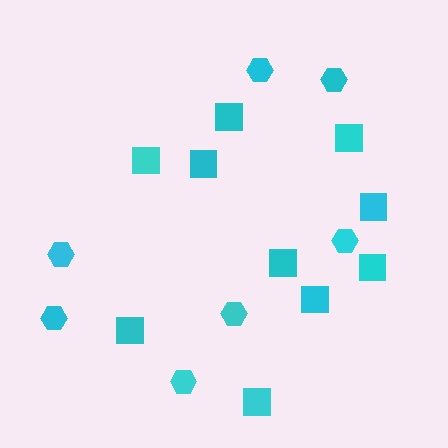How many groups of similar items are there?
There are 2 groups: one group of squares (10) and one group of hexagons (7).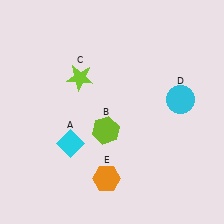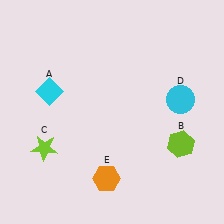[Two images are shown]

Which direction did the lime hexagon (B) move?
The lime hexagon (B) moved right.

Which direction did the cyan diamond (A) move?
The cyan diamond (A) moved up.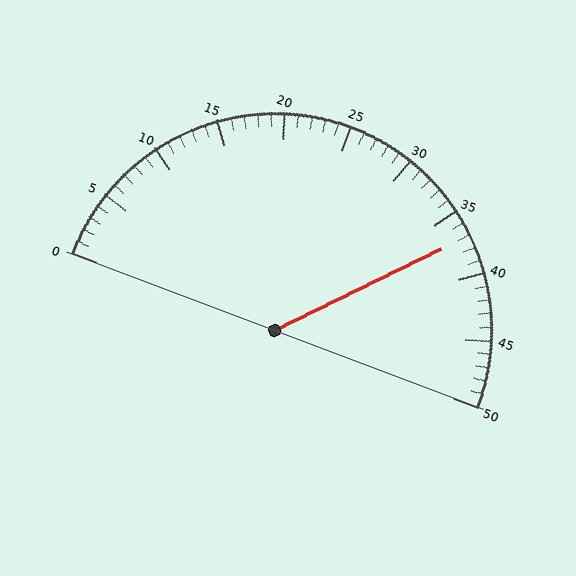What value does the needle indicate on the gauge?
The needle indicates approximately 37.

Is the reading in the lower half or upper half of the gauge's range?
The reading is in the upper half of the range (0 to 50).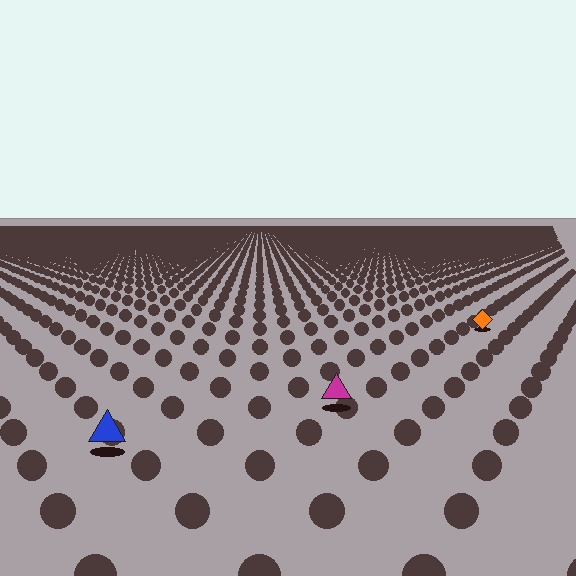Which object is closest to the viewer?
The blue triangle is closest. The texture marks near it are larger and more spread out.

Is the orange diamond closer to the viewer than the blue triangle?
No. The blue triangle is closer — you can tell from the texture gradient: the ground texture is coarser near it.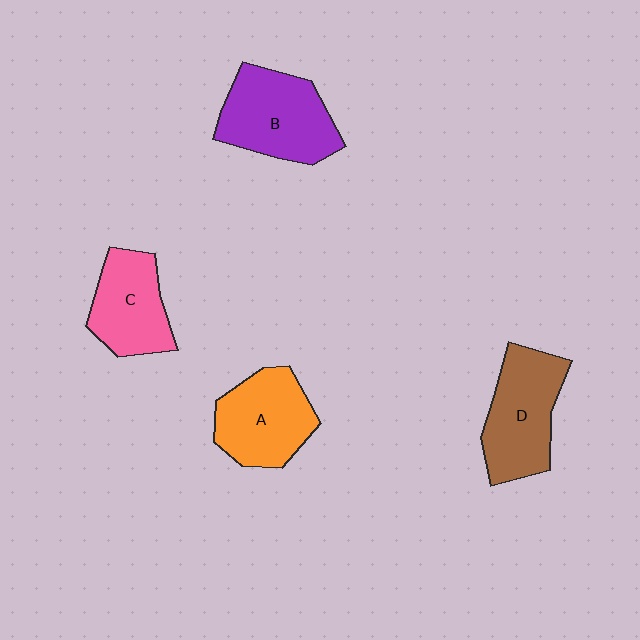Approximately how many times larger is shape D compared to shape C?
Approximately 1.2 times.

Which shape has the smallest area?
Shape C (pink).